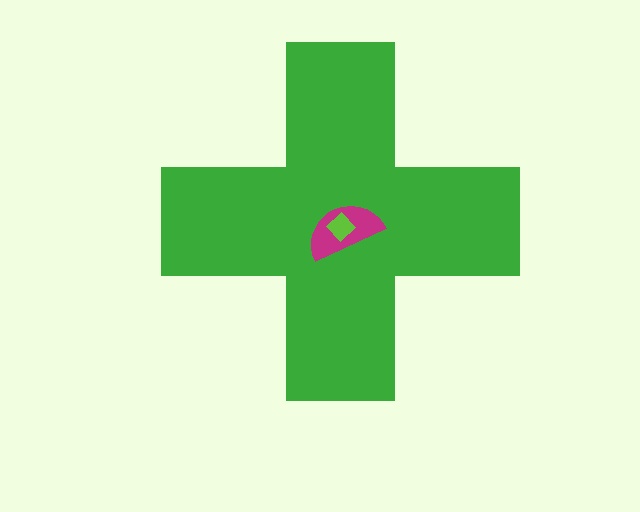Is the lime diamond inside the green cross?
Yes.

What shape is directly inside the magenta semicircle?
The lime diamond.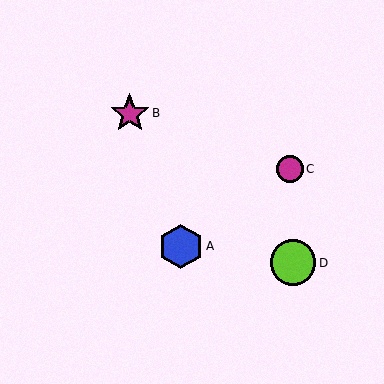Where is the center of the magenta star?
The center of the magenta star is at (130, 113).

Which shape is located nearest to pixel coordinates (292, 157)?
The magenta circle (labeled C) at (290, 169) is nearest to that location.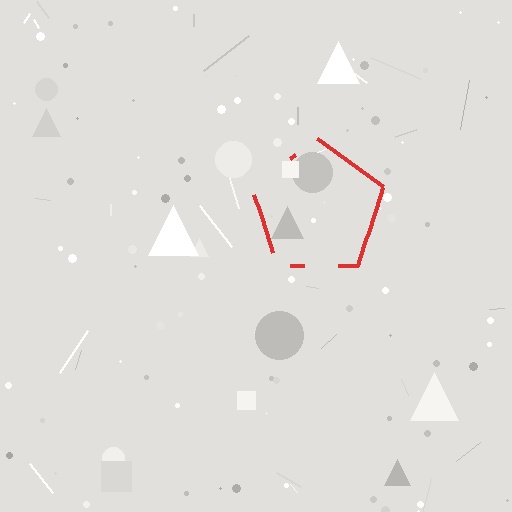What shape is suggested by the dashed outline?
The dashed outline suggests a pentagon.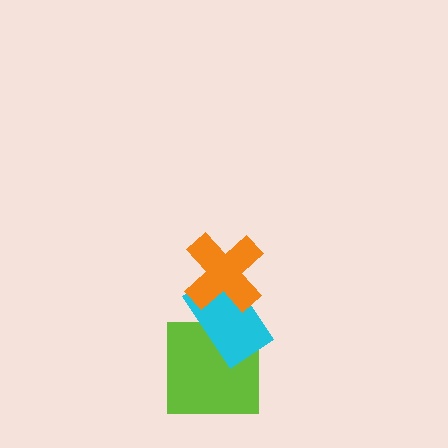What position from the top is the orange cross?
The orange cross is 1st from the top.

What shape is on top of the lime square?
The cyan rectangle is on top of the lime square.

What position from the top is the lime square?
The lime square is 3rd from the top.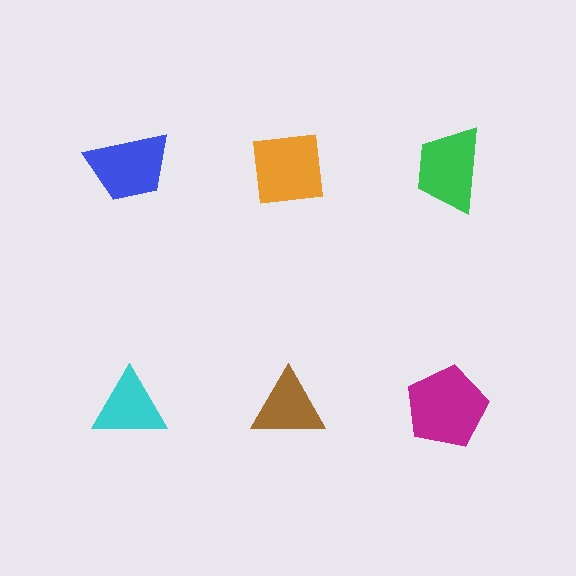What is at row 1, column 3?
A green trapezoid.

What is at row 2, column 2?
A brown triangle.